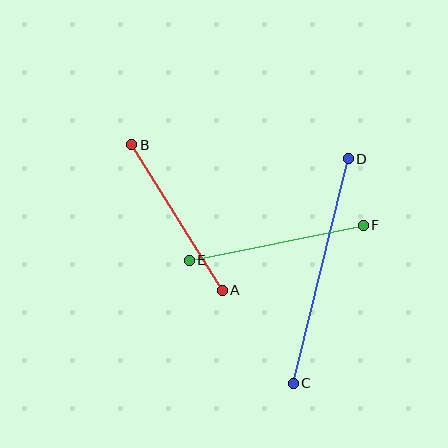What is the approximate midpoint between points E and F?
The midpoint is at approximately (276, 243) pixels.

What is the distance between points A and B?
The distance is approximately 172 pixels.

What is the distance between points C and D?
The distance is approximately 231 pixels.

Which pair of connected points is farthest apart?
Points C and D are farthest apart.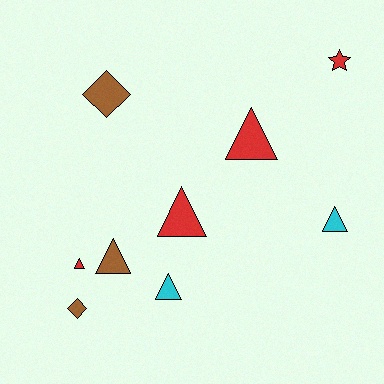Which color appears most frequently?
Red, with 4 objects.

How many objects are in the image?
There are 9 objects.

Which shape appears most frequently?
Triangle, with 6 objects.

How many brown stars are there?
There are no brown stars.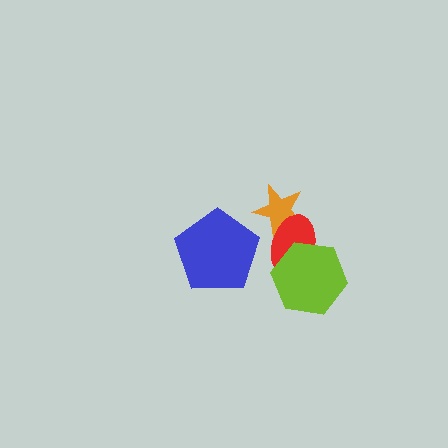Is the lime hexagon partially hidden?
No, no other shape covers it.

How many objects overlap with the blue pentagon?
0 objects overlap with the blue pentagon.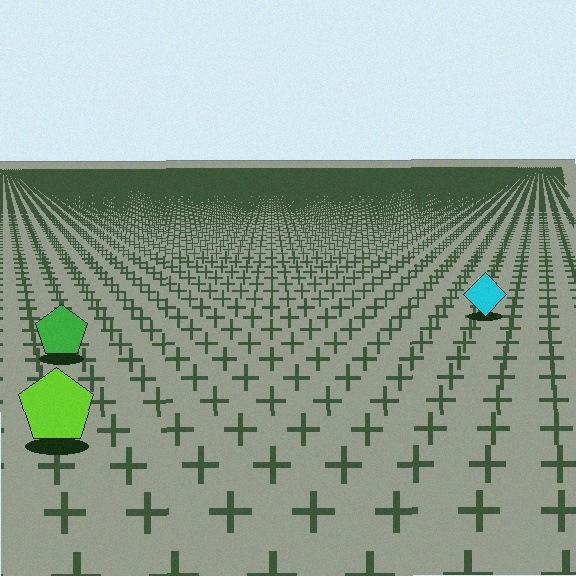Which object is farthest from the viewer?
The cyan diamond is farthest from the viewer. It appears smaller and the ground texture around it is denser.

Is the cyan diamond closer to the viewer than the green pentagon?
No. The green pentagon is closer — you can tell from the texture gradient: the ground texture is coarser near it.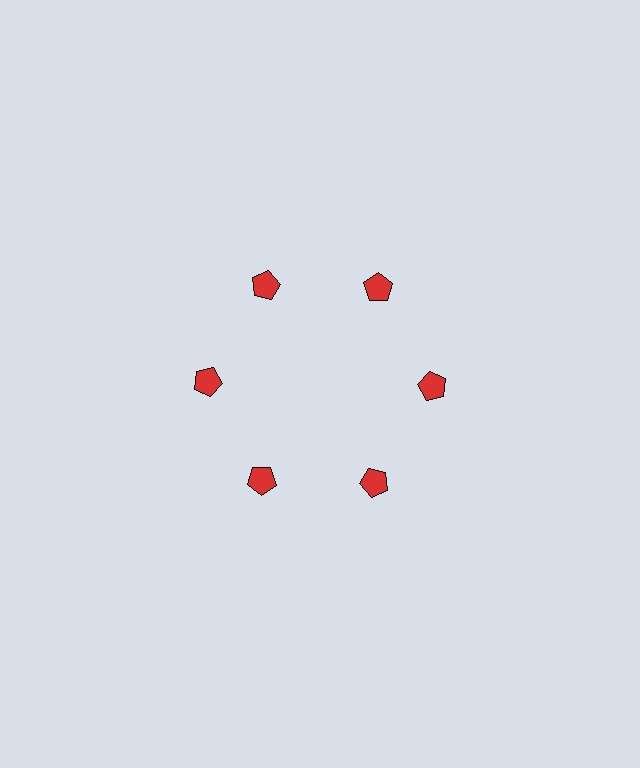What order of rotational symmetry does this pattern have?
This pattern has 6-fold rotational symmetry.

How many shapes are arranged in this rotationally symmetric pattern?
There are 6 shapes, arranged in 6 groups of 1.